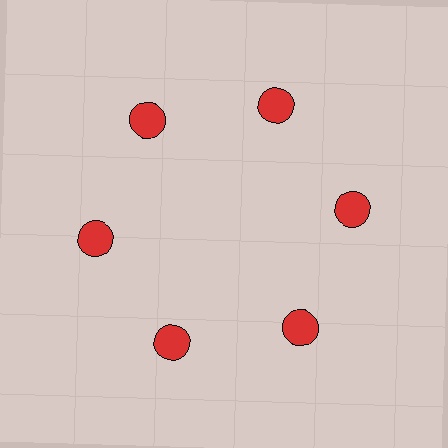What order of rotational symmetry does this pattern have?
This pattern has 6-fold rotational symmetry.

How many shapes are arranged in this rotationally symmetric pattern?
There are 6 shapes, arranged in 6 groups of 1.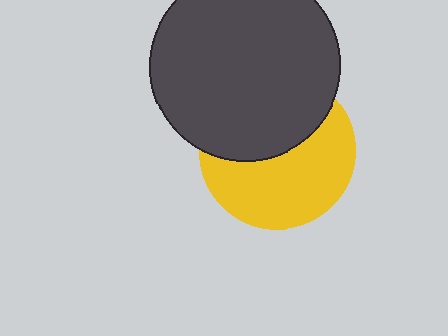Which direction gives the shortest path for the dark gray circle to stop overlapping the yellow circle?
Moving up gives the shortest separation.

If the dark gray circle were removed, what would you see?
You would see the complete yellow circle.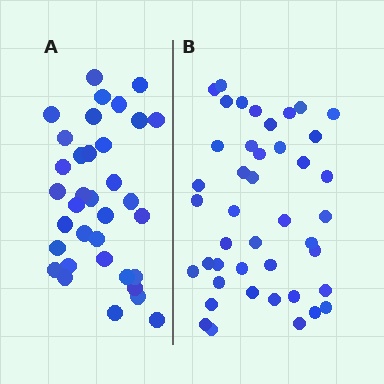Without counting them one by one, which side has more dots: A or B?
Region B (the right region) has more dots.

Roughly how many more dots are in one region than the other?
Region B has roughly 8 or so more dots than region A.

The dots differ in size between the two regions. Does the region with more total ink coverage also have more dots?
No. Region A has more total ink coverage because its dots are larger, but region B actually contains more individual dots. Total area can be misleading — the number of items is what matters here.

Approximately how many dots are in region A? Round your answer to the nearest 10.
About 40 dots. (The exact count is 35, which rounds to 40.)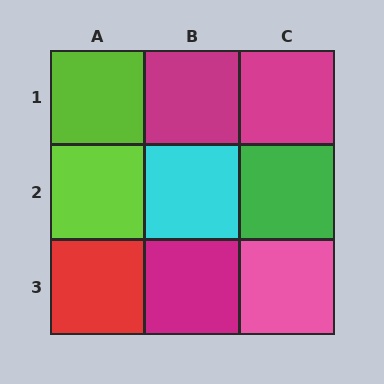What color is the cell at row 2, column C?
Green.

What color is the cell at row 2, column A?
Lime.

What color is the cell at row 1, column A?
Lime.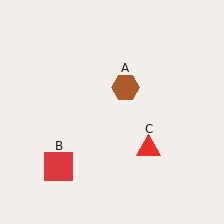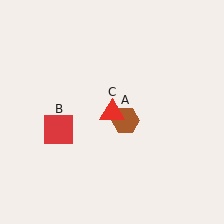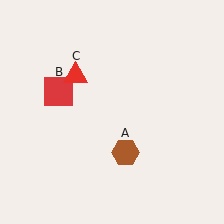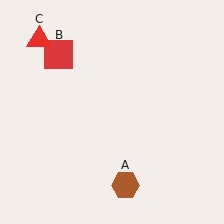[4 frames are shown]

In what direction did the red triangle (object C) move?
The red triangle (object C) moved up and to the left.